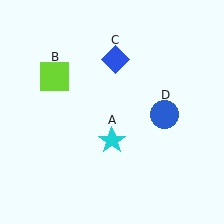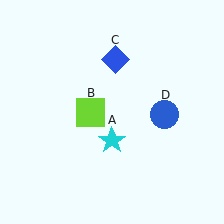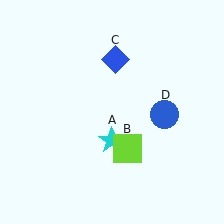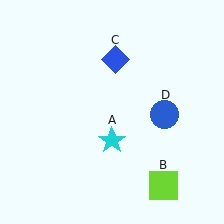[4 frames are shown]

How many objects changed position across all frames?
1 object changed position: lime square (object B).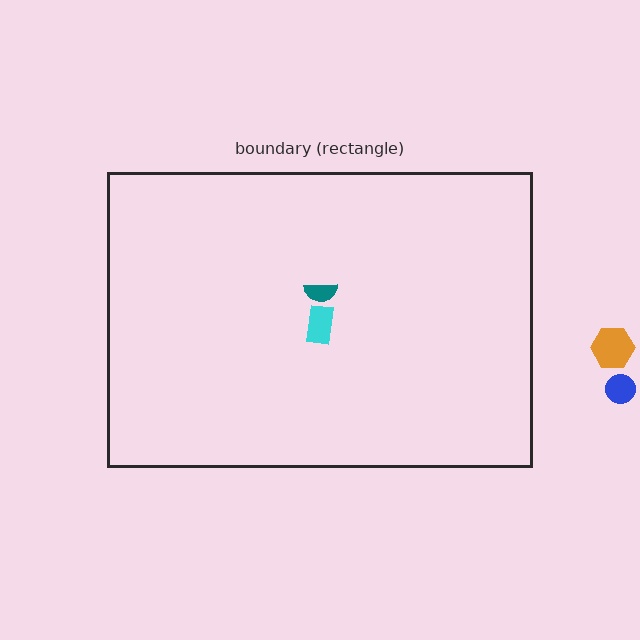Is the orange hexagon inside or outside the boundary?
Outside.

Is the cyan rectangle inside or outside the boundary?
Inside.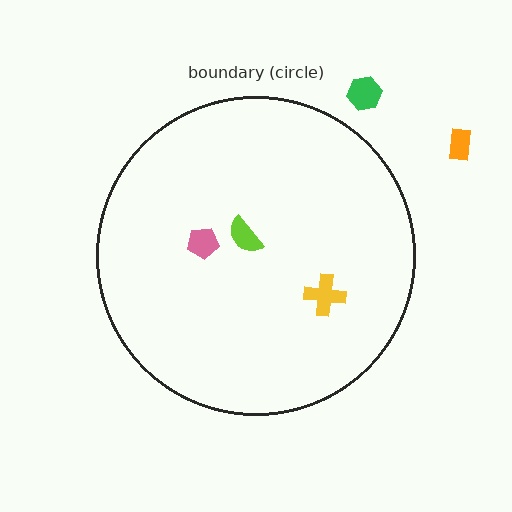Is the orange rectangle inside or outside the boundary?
Outside.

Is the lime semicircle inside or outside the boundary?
Inside.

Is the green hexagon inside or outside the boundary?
Outside.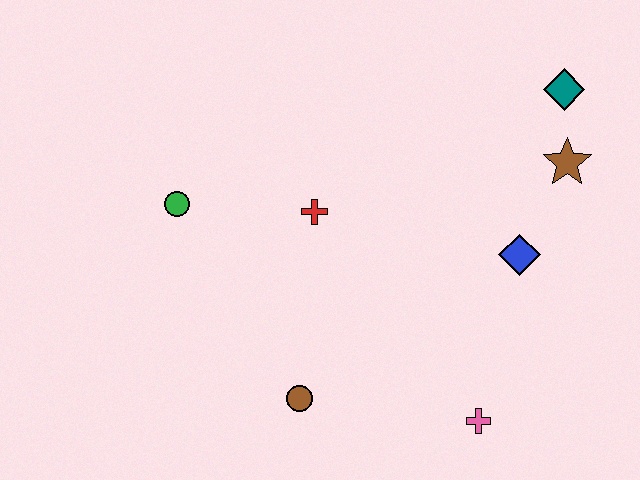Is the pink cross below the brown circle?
Yes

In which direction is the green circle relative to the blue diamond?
The green circle is to the left of the blue diamond.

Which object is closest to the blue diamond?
The brown star is closest to the blue diamond.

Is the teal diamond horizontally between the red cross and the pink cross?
No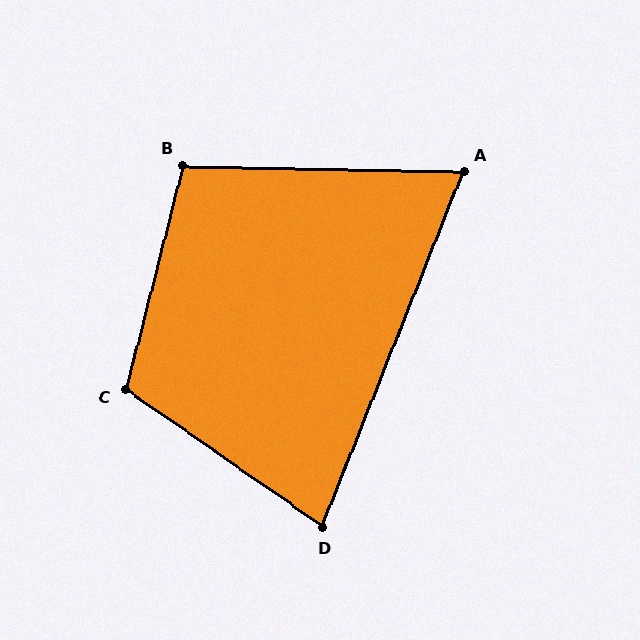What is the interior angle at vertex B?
Approximately 103 degrees (obtuse).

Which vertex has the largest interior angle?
C, at approximately 110 degrees.